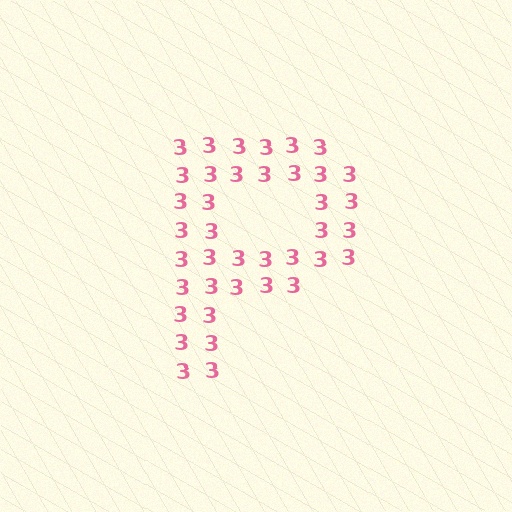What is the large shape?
The large shape is the letter P.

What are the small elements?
The small elements are digit 3's.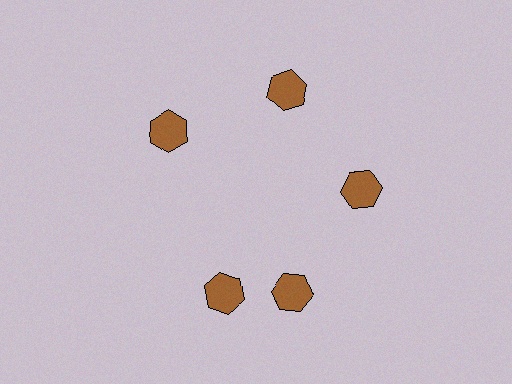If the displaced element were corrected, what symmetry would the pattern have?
It would have 5-fold rotational symmetry — the pattern would map onto itself every 72 degrees.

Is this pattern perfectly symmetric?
No. The 5 brown hexagons are arranged in a ring, but one element near the 8 o'clock position is rotated out of alignment along the ring, breaking the 5-fold rotational symmetry.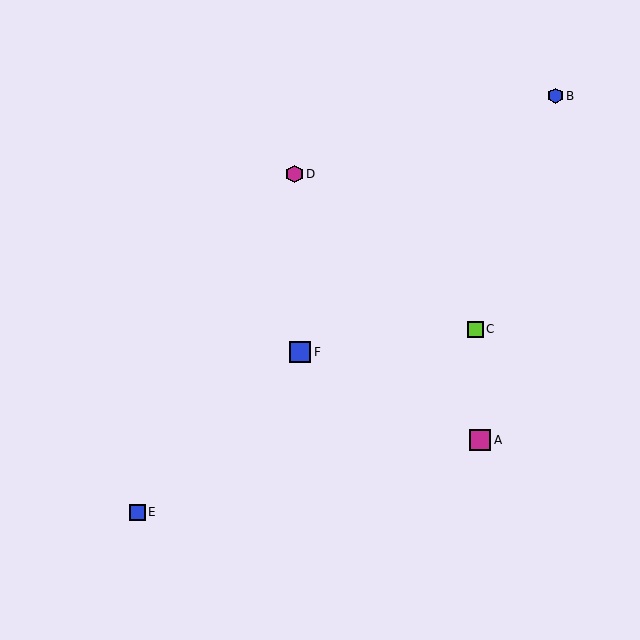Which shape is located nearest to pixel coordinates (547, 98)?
The blue hexagon (labeled B) at (556, 96) is nearest to that location.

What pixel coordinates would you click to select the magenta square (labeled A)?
Click at (480, 440) to select the magenta square A.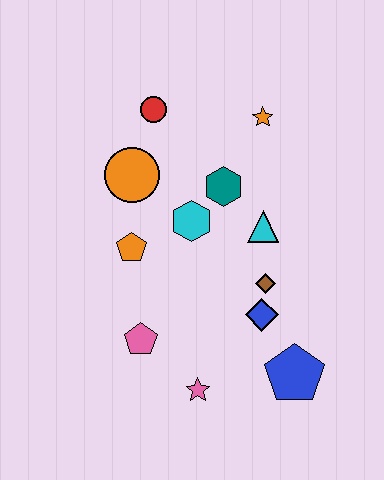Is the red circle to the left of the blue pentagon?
Yes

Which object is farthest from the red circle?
The blue pentagon is farthest from the red circle.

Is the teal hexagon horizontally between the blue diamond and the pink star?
Yes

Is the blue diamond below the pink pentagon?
No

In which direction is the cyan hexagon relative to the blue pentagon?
The cyan hexagon is above the blue pentagon.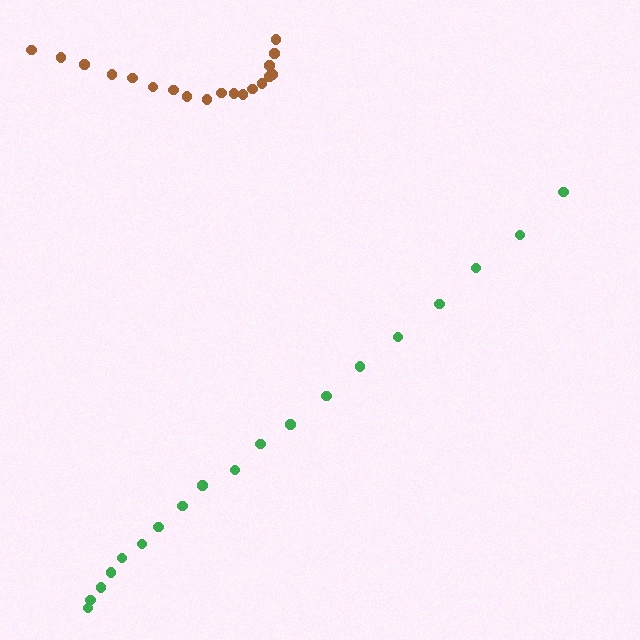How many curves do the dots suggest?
There are 2 distinct paths.